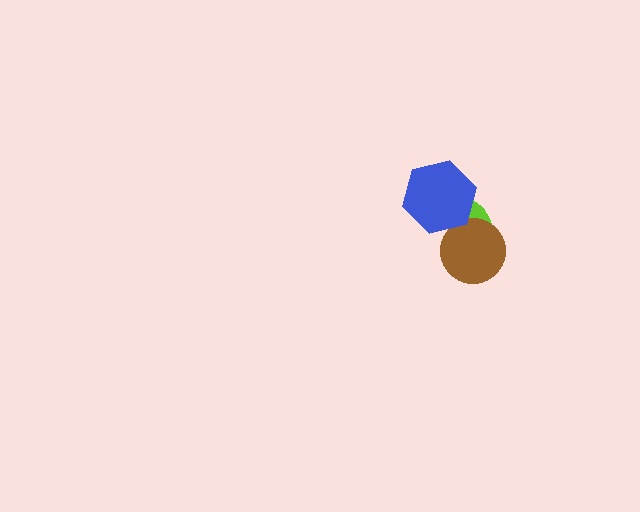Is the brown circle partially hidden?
No, no other shape covers it.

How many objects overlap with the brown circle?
1 object overlaps with the brown circle.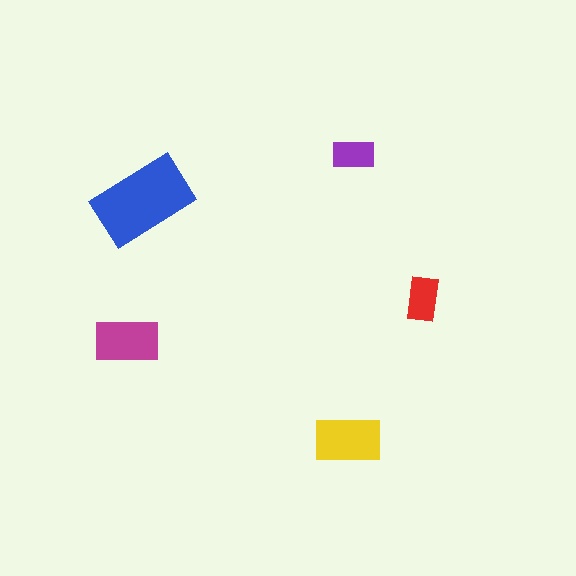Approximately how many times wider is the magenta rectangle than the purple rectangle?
About 1.5 times wider.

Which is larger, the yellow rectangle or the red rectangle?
The yellow one.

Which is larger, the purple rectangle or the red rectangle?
The red one.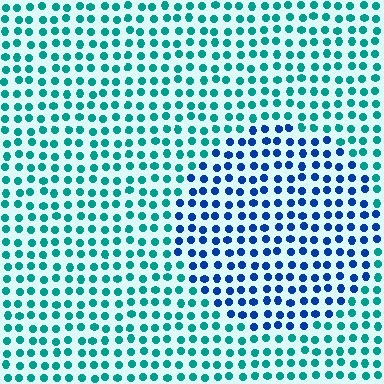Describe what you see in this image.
The image is filled with small teal elements in a uniform arrangement. A circle-shaped region is visible where the elements are tinted to a slightly different hue, forming a subtle color boundary.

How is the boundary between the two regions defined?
The boundary is defined purely by a slight shift in hue (about 46 degrees). Spacing, size, and orientation are identical on both sides.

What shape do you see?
I see a circle.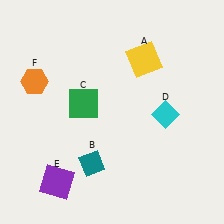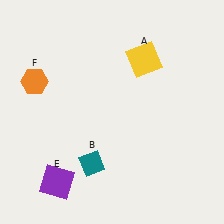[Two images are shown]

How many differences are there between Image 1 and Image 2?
There are 2 differences between the two images.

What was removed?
The green square (C), the cyan diamond (D) were removed in Image 2.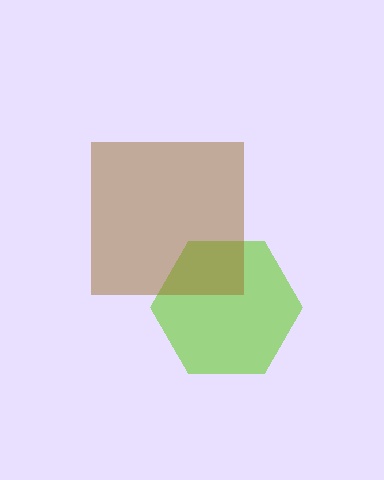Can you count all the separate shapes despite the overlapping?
Yes, there are 2 separate shapes.